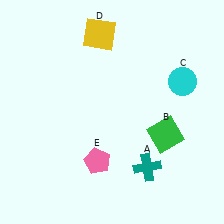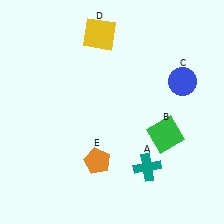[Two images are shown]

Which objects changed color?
C changed from cyan to blue. E changed from pink to orange.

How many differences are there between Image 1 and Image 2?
There are 2 differences between the two images.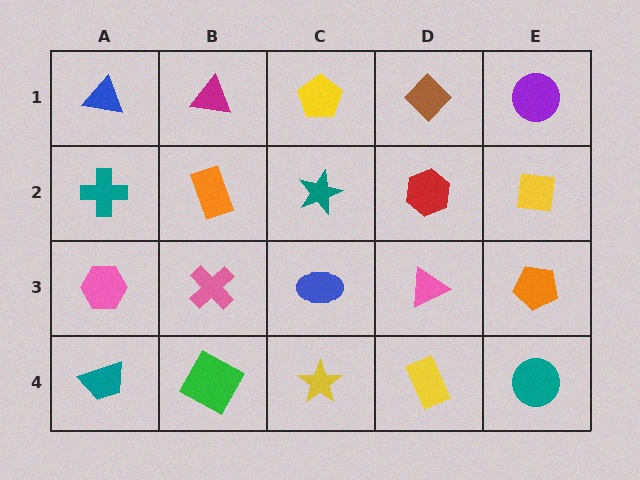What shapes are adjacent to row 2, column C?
A yellow pentagon (row 1, column C), a blue ellipse (row 3, column C), an orange rectangle (row 2, column B), a red hexagon (row 2, column D).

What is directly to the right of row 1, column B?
A yellow pentagon.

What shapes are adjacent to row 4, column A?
A pink hexagon (row 3, column A), a green square (row 4, column B).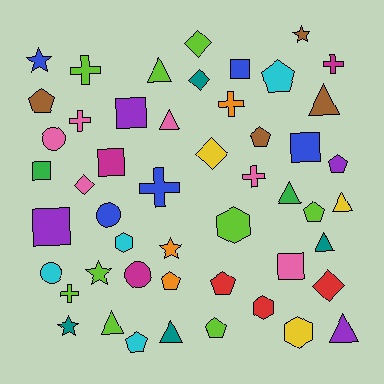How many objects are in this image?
There are 50 objects.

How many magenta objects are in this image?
There are 3 magenta objects.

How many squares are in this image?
There are 7 squares.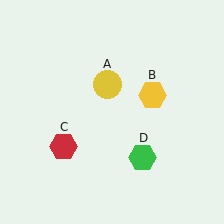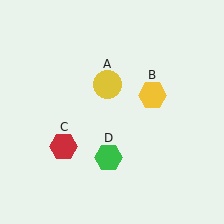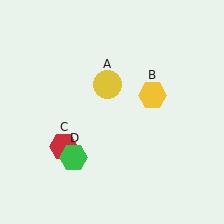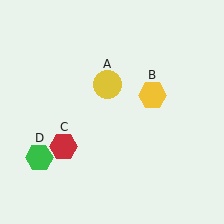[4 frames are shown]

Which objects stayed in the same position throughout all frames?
Yellow circle (object A) and yellow hexagon (object B) and red hexagon (object C) remained stationary.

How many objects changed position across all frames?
1 object changed position: green hexagon (object D).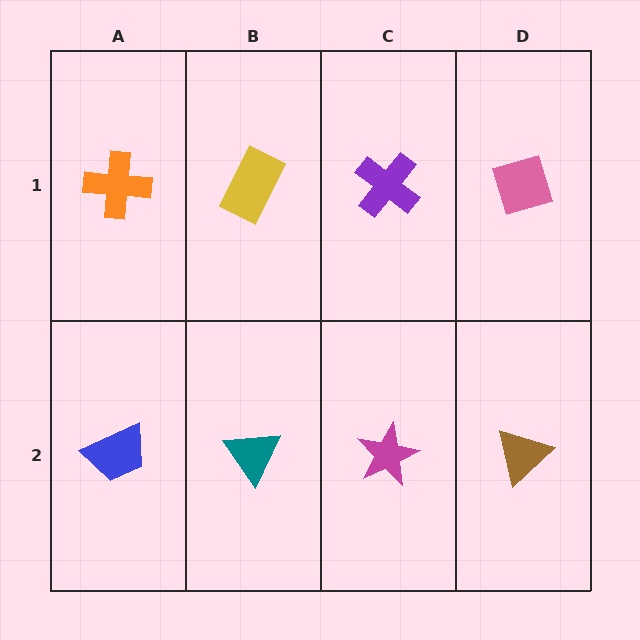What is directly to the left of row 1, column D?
A purple cross.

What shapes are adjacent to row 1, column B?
A teal triangle (row 2, column B), an orange cross (row 1, column A), a purple cross (row 1, column C).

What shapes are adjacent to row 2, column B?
A yellow rectangle (row 1, column B), a blue trapezoid (row 2, column A), a magenta star (row 2, column C).